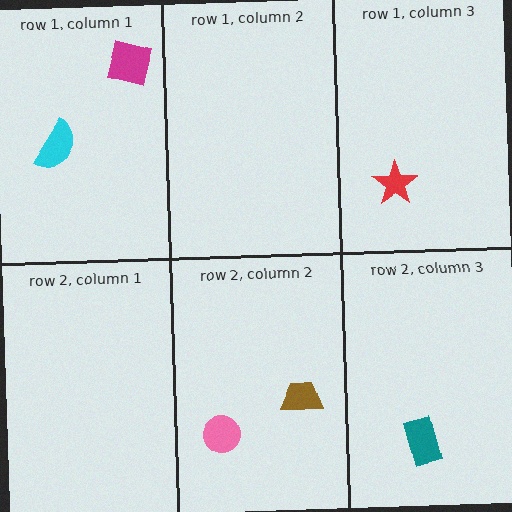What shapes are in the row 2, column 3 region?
The teal rectangle.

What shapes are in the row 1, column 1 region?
The cyan semicircle, the magenta square.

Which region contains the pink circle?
The row 2, column 2 region.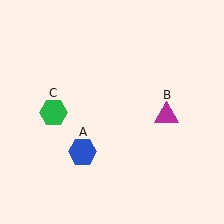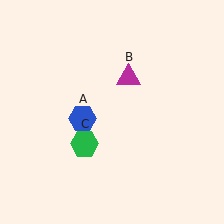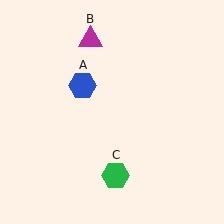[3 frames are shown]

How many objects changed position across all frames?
3 objects changed position: blue hexagon (object A), magenta triangle (object B), green hexagon (object C).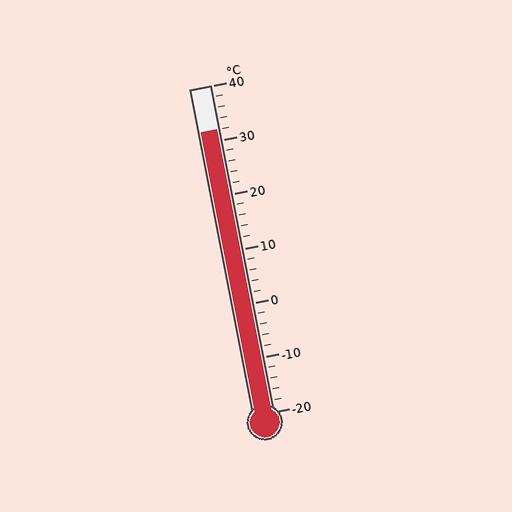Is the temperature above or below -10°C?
The temperature is above -10°C.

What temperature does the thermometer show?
The thermometer shows approximately 32°C.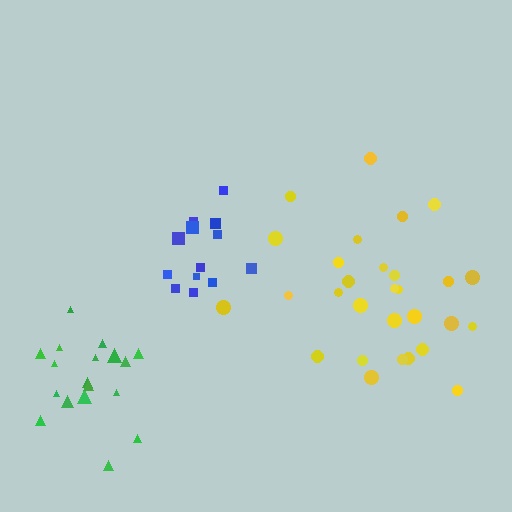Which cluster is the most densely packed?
Green.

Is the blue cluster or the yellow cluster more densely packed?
Blue.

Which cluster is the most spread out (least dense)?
Yellow.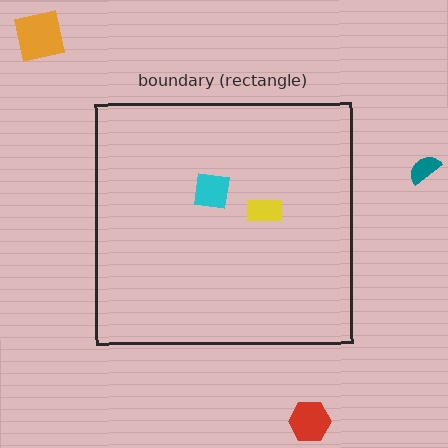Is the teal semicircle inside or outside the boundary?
Outside.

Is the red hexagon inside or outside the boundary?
Outside.